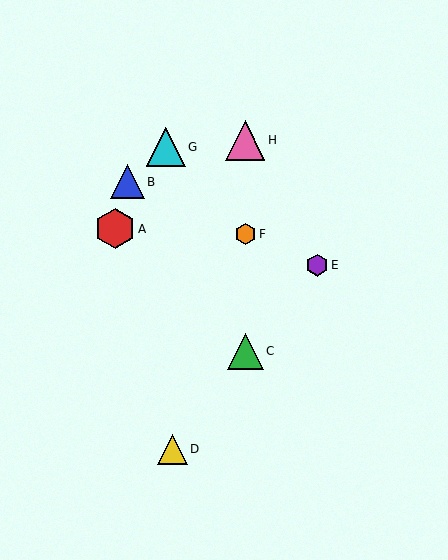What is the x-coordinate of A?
Object A is at x≈115.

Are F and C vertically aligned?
Yes, both are at x≈245.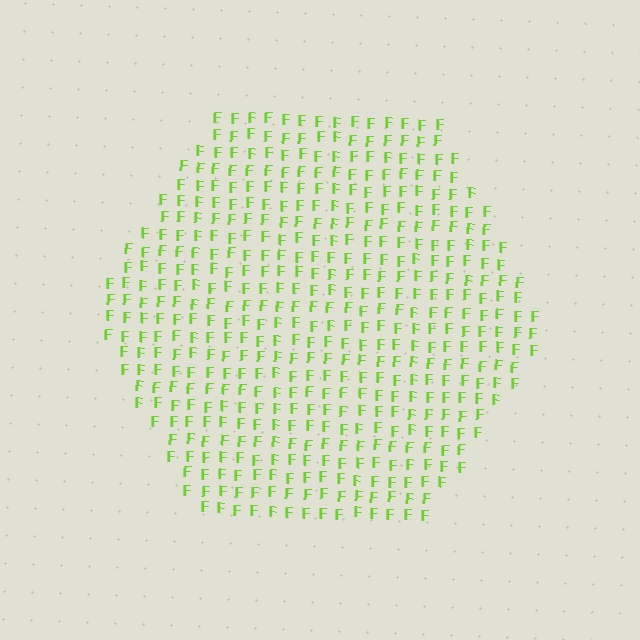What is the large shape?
The large shape is a hexagon.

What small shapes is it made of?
It is made of small letter F's.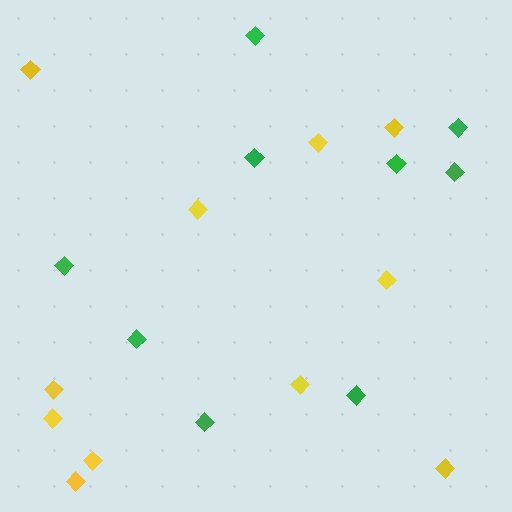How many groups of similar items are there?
There are 2 groups: one group of green diamonds (9) and one group of yellow diamonds (11).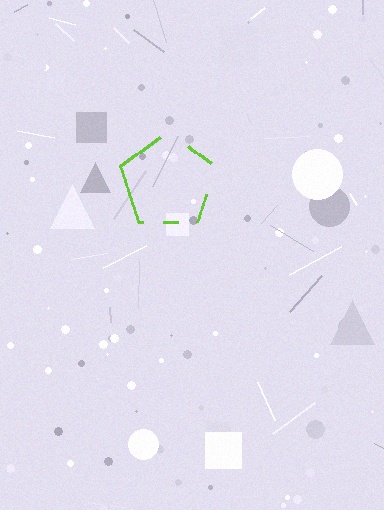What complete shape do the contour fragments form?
The contour fragments form a pentagon.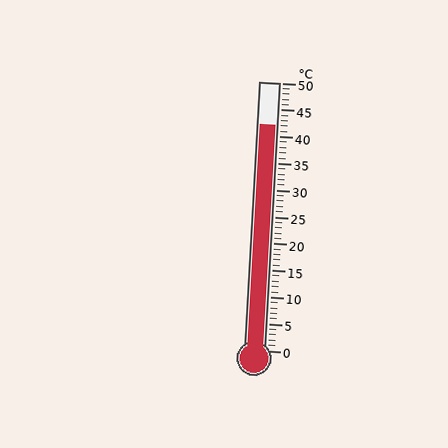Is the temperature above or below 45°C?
The temperature is below 45°C.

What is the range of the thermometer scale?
The thermometer scale ranges from 0°C to 50°C.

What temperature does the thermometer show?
The thermometer shows approximately 42°C.